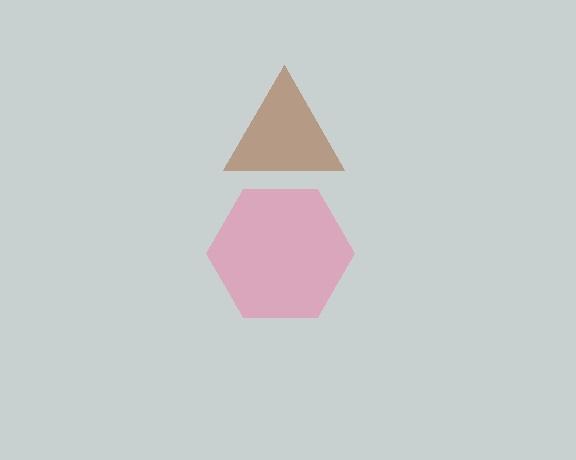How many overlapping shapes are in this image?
There are 2 overlapping shapes in the image.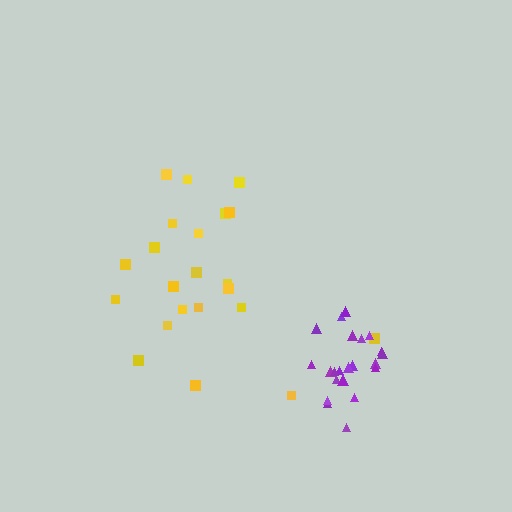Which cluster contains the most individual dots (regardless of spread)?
Purple (23).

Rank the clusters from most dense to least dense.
purple, yellow.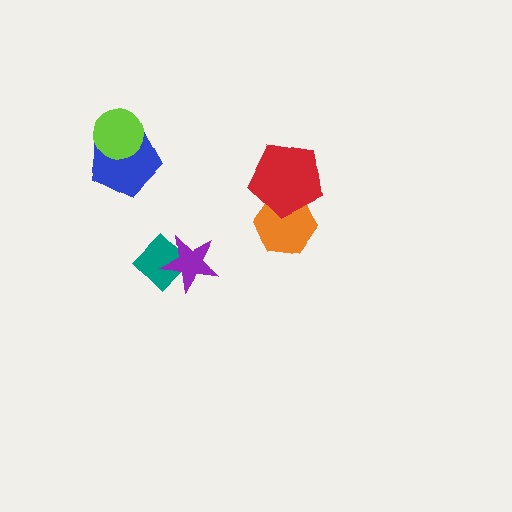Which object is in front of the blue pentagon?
The lime circle is in front of the blue pentagon.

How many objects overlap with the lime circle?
1 object overlaps with the lime circle.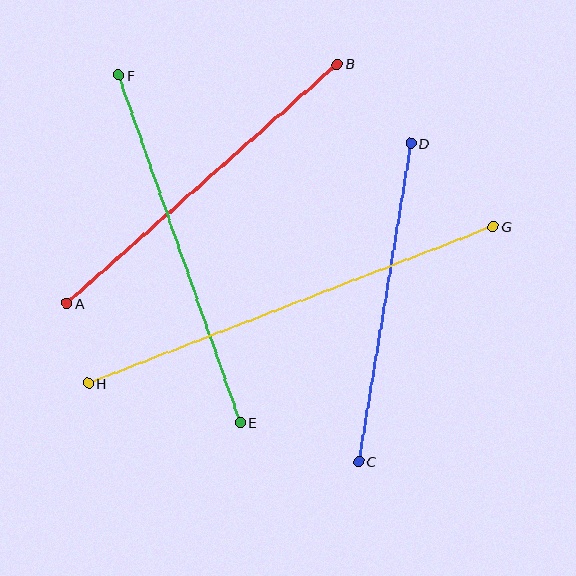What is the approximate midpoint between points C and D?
The midpoint is at approximately (385, 302) pixels.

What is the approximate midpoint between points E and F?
The midpoint is at approximately (179, 249) pixels.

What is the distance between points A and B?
The distance is approximately 361 pixels.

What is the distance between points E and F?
The distance is approximately 368 pixels.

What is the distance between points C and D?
The distance is approximately 322 pixels.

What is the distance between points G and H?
The distance is approximately 434 pixels.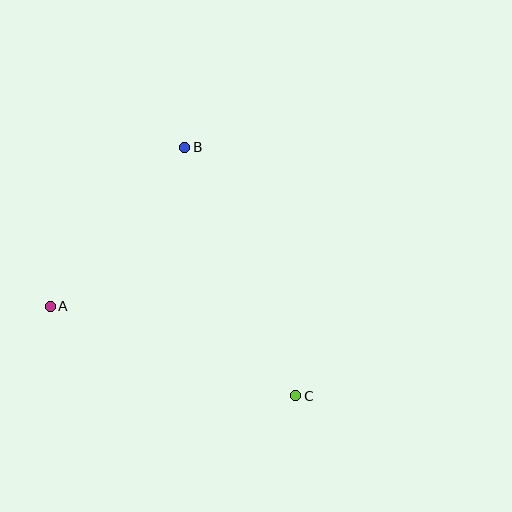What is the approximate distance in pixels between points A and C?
The distance between A and C is approximately 262 pixels.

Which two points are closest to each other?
Points A and B are closest to each other.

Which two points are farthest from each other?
Points B and C are farthest from each other.